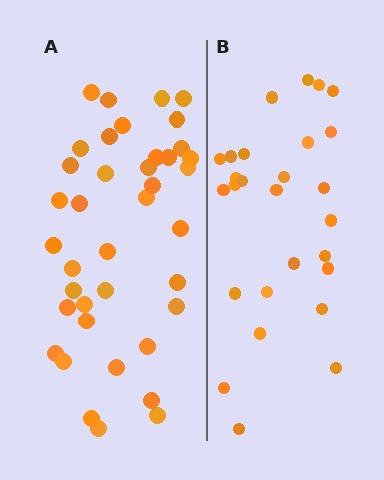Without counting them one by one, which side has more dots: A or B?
Region A (the left region) has more dots.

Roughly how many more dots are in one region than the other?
Region A has roughly 12 or so more dots than region B.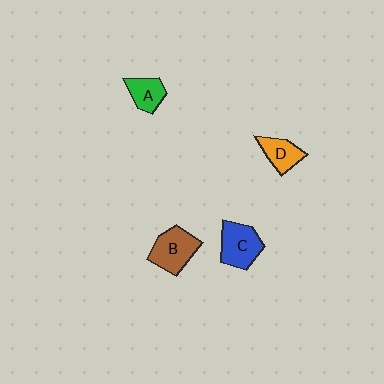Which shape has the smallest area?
Shape D (orange).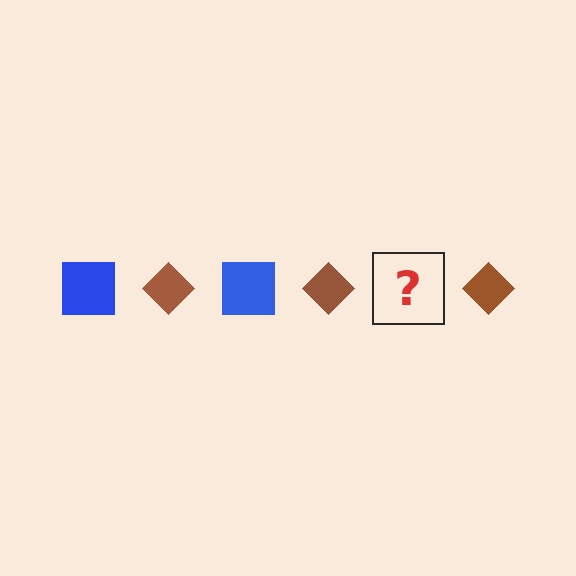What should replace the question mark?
The question mark should be replaced with a blue square.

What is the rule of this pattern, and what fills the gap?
The rule is that the pattern alternates between blue square and brown diamond. The gap should be filled with a blue square.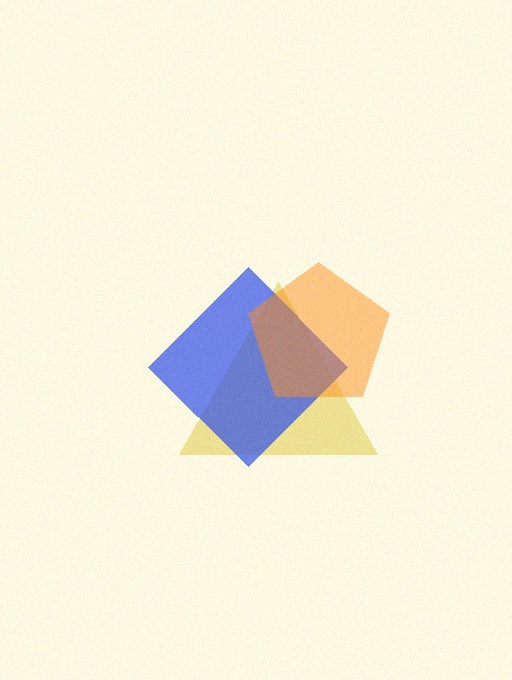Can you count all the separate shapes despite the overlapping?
Yes, there are 3 separate shapes.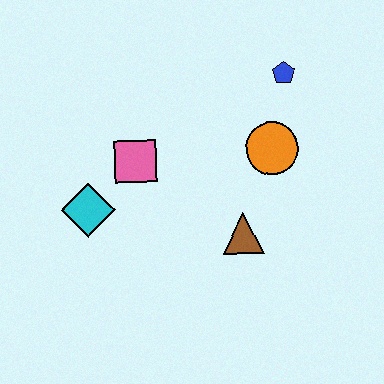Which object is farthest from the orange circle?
The cyan diamond is farthest from the orange circle.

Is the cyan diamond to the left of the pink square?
Yes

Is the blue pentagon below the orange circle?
No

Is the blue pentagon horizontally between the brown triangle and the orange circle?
No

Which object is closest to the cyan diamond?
The pink square is closest to the cyan diamond.